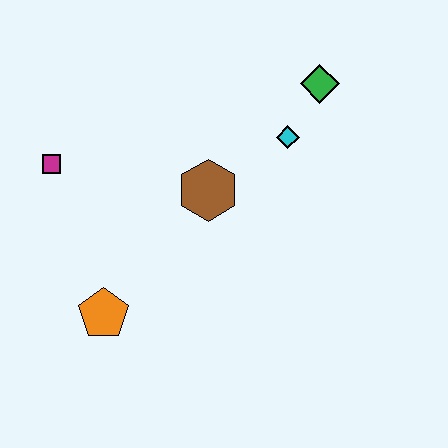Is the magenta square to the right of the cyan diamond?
No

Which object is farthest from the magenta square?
The green diamond is farthest from the magenta square.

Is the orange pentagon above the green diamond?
No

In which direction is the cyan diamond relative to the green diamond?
The cyan diamond is below the green diamond.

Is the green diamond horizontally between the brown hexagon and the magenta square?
No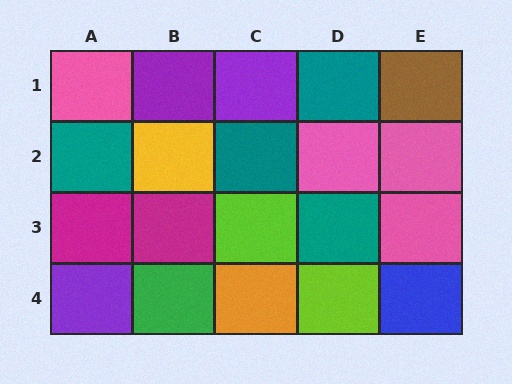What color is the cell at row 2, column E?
Pink.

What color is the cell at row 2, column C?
Teal.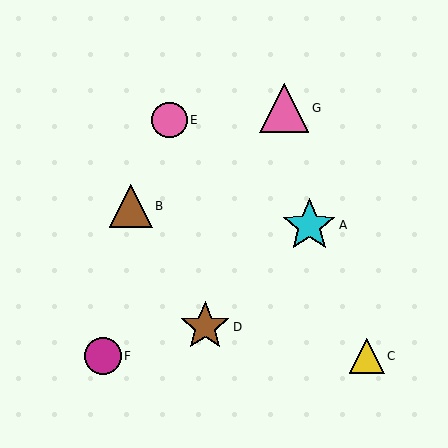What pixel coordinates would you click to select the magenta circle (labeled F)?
Click at (103, 356) to select the magenta circle F.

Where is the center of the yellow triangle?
The center of the yellow triangle is at (367, 356).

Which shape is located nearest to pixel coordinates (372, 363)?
The yellow triangle (labeled C) at (367, 356) is nearest to that location.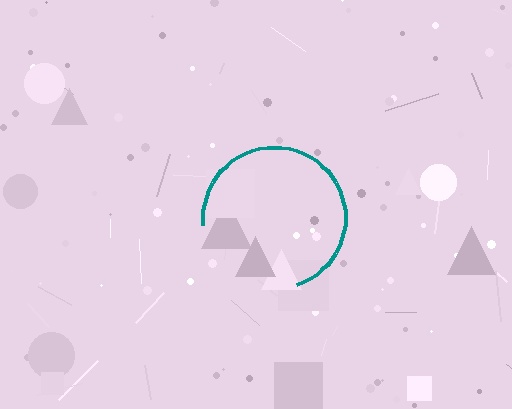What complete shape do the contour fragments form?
The contour fragments form a circle.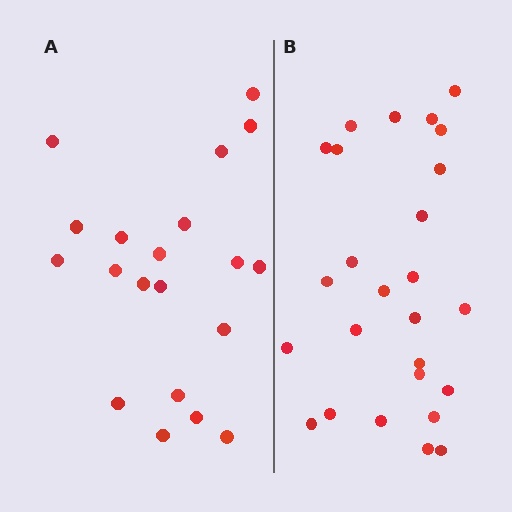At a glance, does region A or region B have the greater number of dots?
Region B (the right region) has more dots.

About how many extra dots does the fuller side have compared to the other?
Region B has about 6 more dots than region A.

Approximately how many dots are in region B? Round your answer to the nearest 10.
About 30 dots. (The exact count is 26, which rounds to 30.)